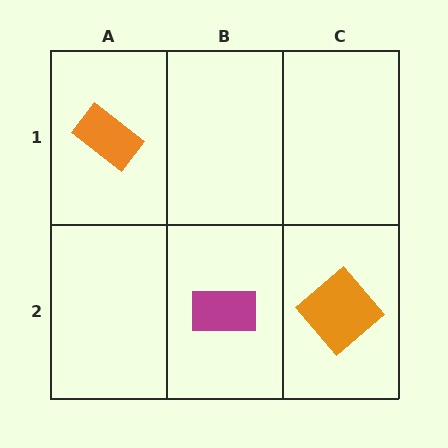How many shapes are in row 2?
2 shapes.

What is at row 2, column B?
A magenta rectangle.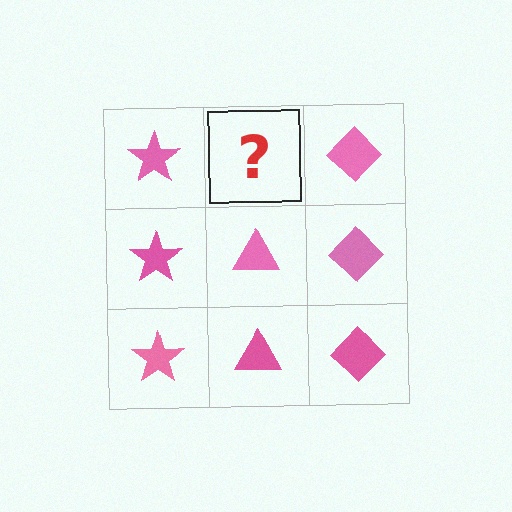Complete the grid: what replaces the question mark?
The question mark should be replaced with a pink triangle.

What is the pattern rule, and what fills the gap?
The rule is that each column has a consistent shape. The gap should be filled with a pink triangle.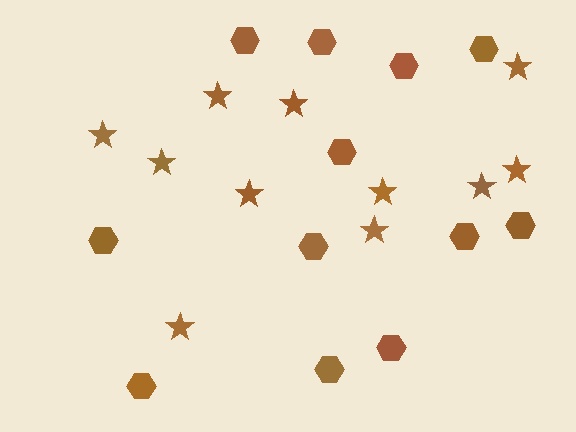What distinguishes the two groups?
There are 2 groups: one group of stars (11) and one group of hexagons (12).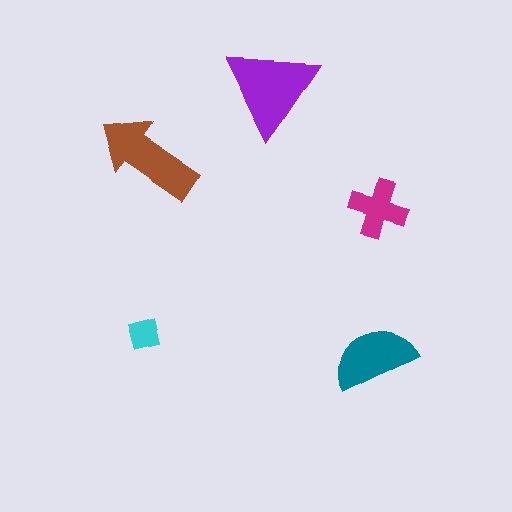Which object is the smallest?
The cyan square.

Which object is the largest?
The purple triangle.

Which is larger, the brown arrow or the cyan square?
The brown arrow.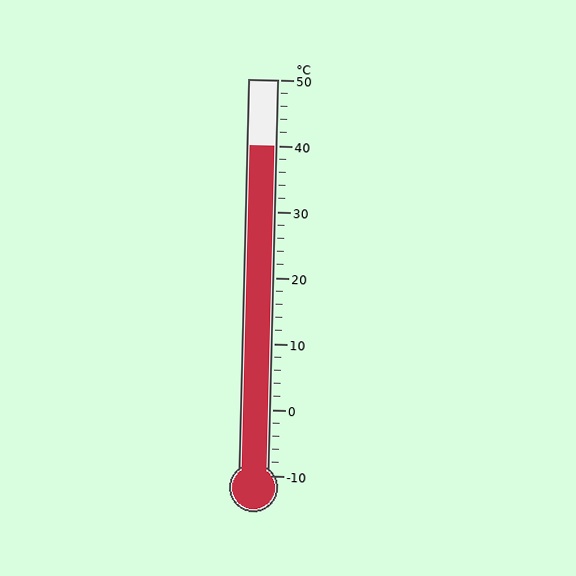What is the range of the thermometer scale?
The thermometer scale ranges from -10°C to 50°C.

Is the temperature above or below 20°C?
The temperature is above 20°C.